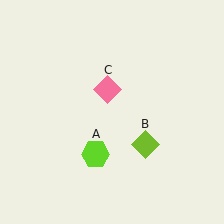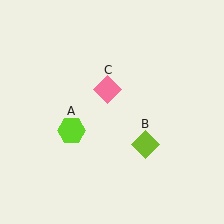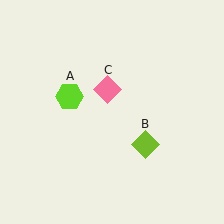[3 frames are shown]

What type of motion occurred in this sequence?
The lime hexagon (object A) rotated clockwise around the center of the scene.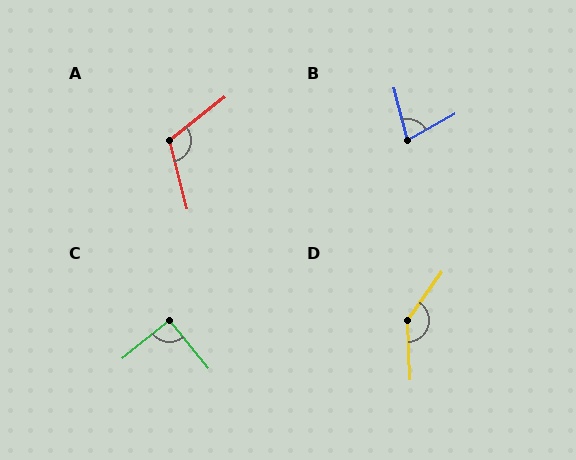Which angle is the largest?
D, at approximately 143 degrees.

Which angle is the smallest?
B, at approximately 76 degrees.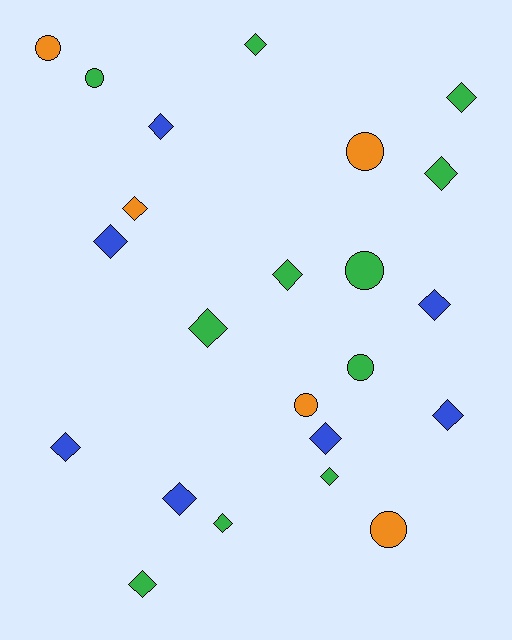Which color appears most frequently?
Green, with 11 objects.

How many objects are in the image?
There are 23 objects.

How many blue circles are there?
There are no blue circles.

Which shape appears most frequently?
Diamond, with 16 objects.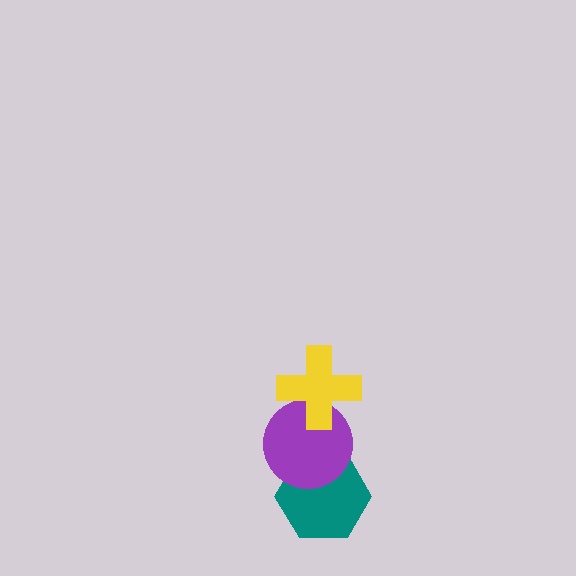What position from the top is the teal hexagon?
The teal hexagon is 3rd from the top.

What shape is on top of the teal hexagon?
The purple circle is on top of the teal hexagon.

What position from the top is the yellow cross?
The yellow cross is 1st from the top.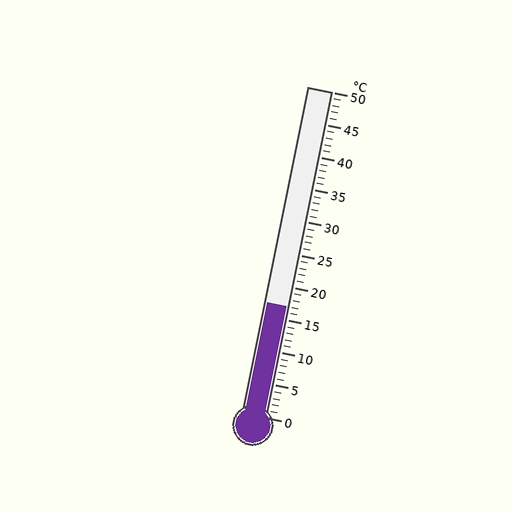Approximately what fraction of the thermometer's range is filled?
The thermometer is filled to approximately 35% of its range.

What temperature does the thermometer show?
The thermometer shows approximately 17°C.